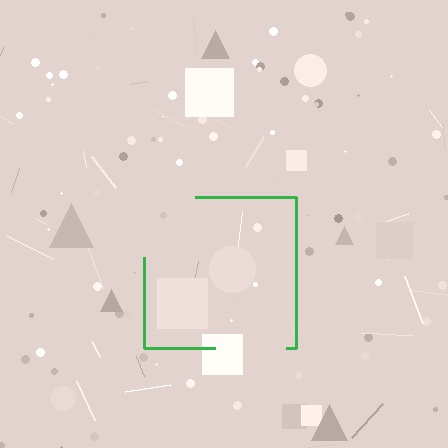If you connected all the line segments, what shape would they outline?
They would outline a square.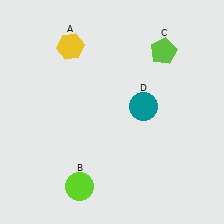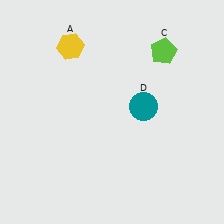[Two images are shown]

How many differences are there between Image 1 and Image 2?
There is 1 difference between the two images.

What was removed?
The lime circle (B) was removed in Image 2.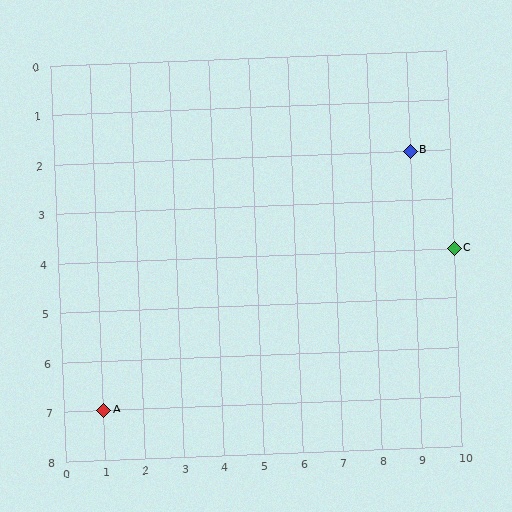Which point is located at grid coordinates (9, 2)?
Point B is at (9, 2).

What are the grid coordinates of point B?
Point B is at grid coordinates (9, 2).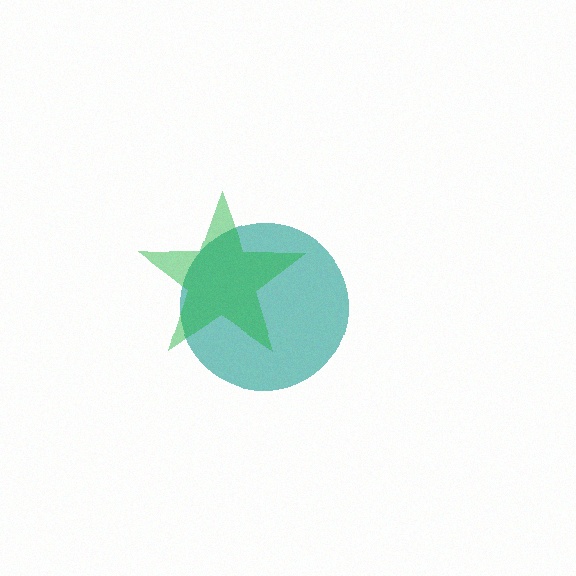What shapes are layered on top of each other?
The layered shapes are: a teal circle, a green star.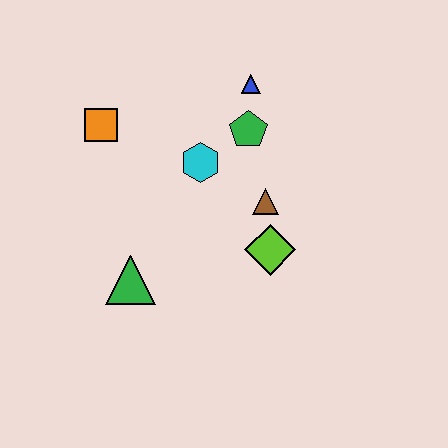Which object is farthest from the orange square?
The lime diamond is farthest from the orange square.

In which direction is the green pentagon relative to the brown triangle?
The green pentagon is above the brown triangle.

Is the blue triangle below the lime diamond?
No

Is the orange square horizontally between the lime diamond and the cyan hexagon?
No